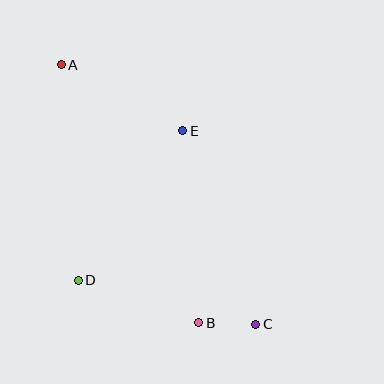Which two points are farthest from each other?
Points A and C are farthest from each other.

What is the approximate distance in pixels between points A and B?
The distance between A and B is approximately 292 pixels.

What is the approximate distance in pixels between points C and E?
The distance between C and E is approximately 207 pixels.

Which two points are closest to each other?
Points B and C are closest to each other.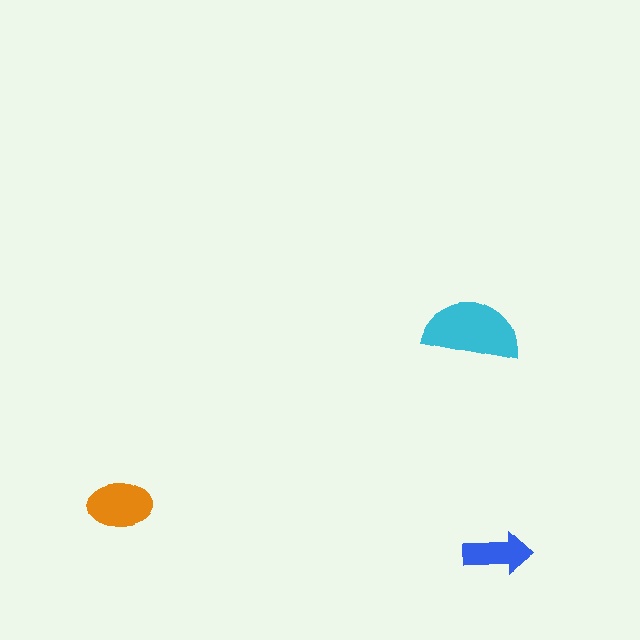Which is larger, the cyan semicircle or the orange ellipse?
The cyan semicircle.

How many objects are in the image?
There are 3 objects in the image.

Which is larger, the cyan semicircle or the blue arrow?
The cyan semicircle.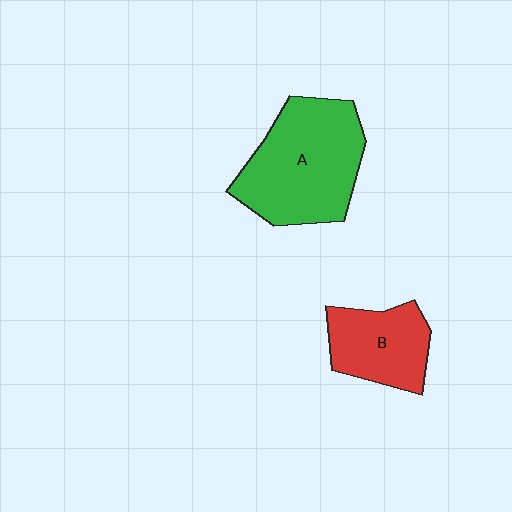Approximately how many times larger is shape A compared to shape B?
Approximately 1.7 times.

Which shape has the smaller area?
Shape B (red).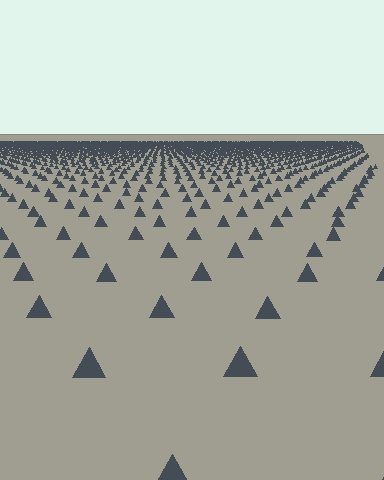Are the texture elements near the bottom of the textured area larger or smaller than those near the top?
Larger. Near the bottom, elements are closer to the viewer and appear at a bigger on-screen size.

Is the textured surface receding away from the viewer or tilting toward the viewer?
The surface is receding away from the viewer. Texture elements get smaller and denser toward the top.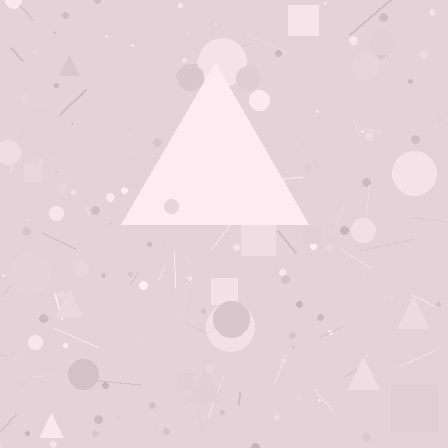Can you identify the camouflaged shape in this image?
The camouflaged shape is a triangle.